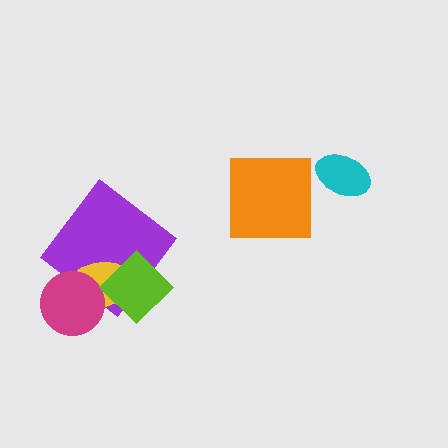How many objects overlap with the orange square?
0 objects overlap with the orange square.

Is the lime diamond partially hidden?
No, no other shape covers it.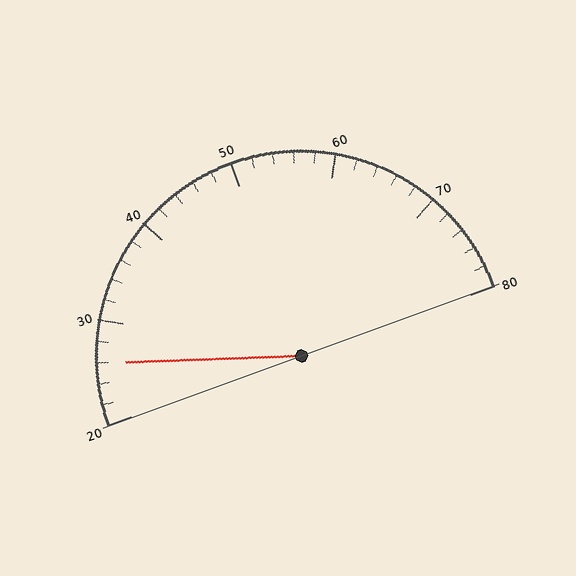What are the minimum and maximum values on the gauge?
The gauge ranges from 20 to 80.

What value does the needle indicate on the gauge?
The needle indicates approximately 26.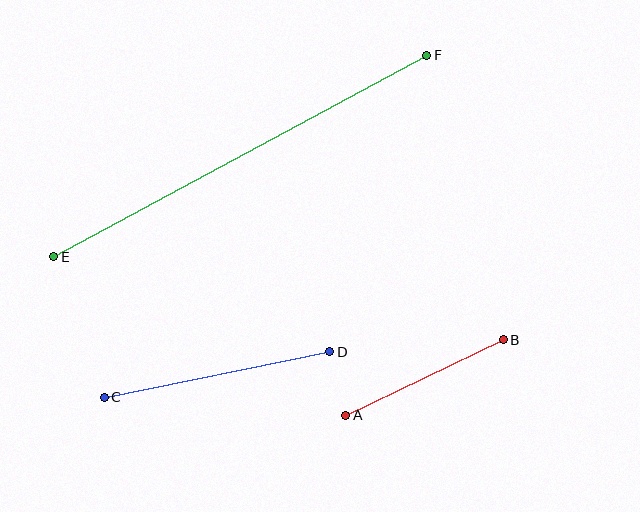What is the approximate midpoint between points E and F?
The midpoint is at approximately (240, 156) pixels.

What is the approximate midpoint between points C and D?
The midpoint is at approximately (217, 374) pixels.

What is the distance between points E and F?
The distance is approximately 424 pixels.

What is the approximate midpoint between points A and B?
The midpoint is at approximately (424, 377) pixels.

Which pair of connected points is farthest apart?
Points E and F are farthest apart.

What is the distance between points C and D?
The distance is approximately 230 pixels.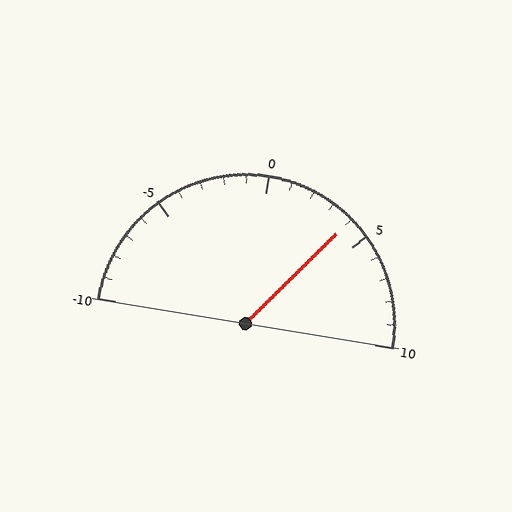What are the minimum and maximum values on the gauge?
The gauge ranges from -10 to 10.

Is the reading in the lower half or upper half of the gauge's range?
The reading is in the upper half of the range (-10 to 10).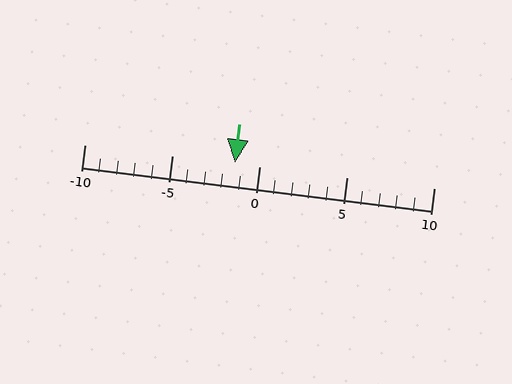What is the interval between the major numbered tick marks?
The major tick marks are spaced 5 units apart.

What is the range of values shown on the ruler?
The ruler shows values from -10 to 10.